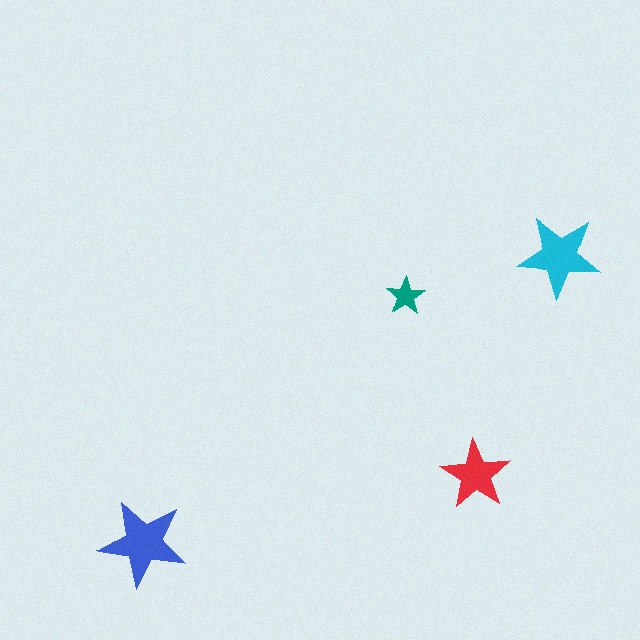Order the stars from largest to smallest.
the blue one, the cyan one, the red one, the teal one.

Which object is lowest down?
The blue star is bottommost.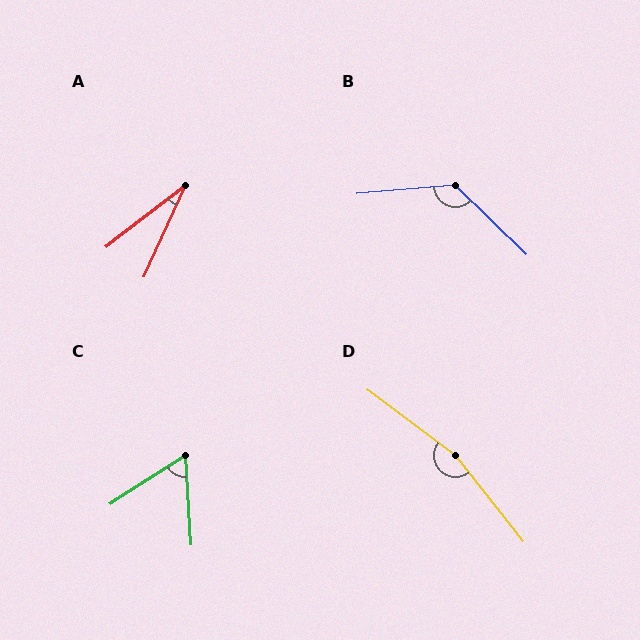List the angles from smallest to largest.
A (28°), C (61°), B (131°), D (165°).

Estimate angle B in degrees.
Approximately 131 degrees.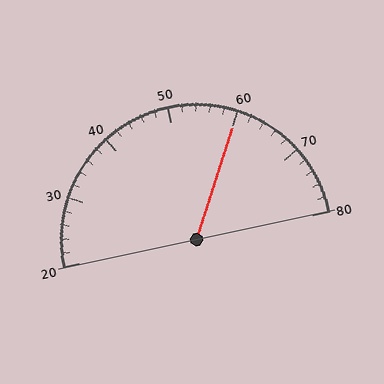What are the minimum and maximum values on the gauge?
The gauge ranges from 20 to 80.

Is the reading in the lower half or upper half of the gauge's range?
The reading is in the upper half of the range (20 to 80).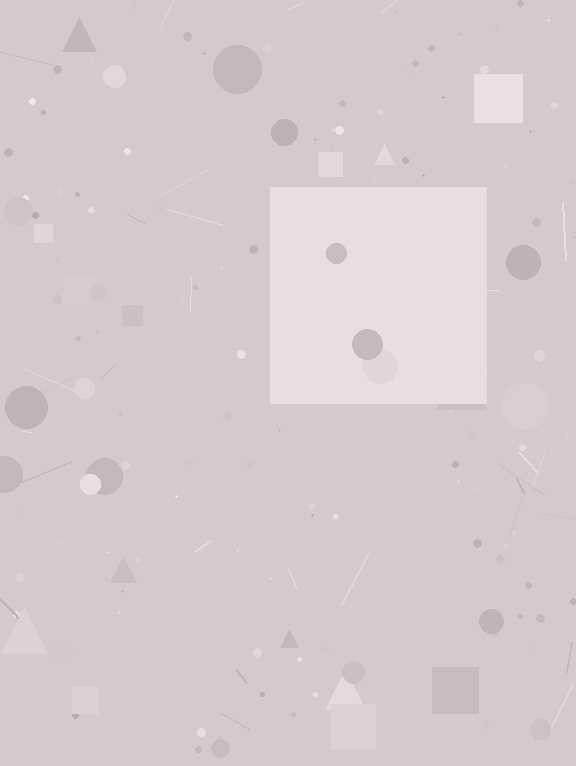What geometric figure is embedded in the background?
A square is embedded in the background.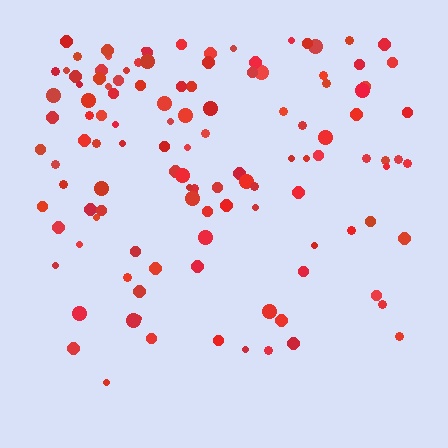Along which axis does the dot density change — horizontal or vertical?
Vertical.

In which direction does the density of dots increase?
From bottom to top, with the top side densest.